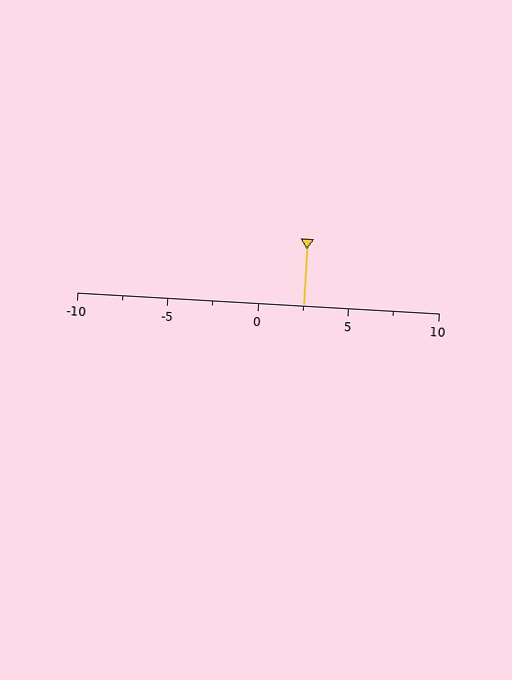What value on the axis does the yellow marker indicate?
The marker indicates approximately 2.5.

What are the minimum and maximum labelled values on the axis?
The axis runs from -10 to 10.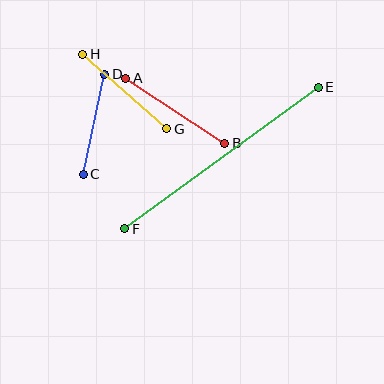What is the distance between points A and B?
The distance is approximately 118 pixels.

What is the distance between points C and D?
The distance is approximately 102 pixels.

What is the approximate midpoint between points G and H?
The midpoint is at approximately (125, 91) pixels.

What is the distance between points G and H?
The distance is approximately 113 pixels.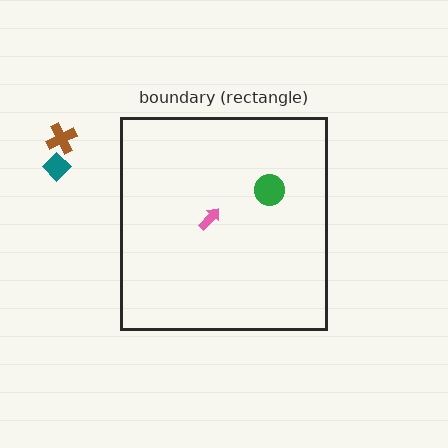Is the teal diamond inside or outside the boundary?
Outside.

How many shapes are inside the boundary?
2 inside, 2 outside.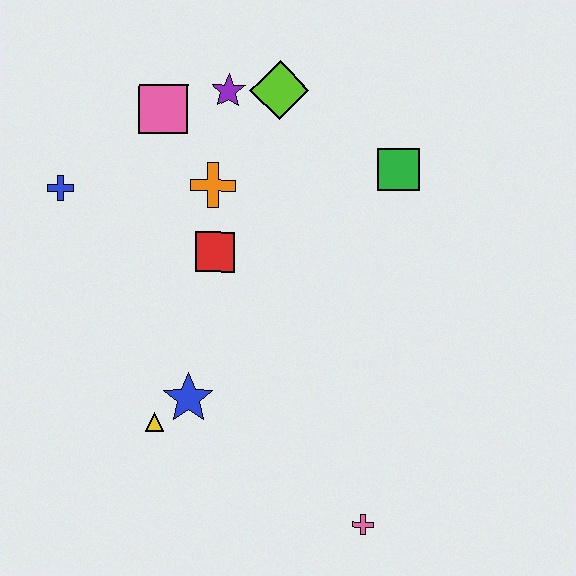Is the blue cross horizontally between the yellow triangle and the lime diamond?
No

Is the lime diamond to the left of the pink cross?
Yes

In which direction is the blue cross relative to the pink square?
The blue cross is to the left of the pink square.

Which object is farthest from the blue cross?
The pink cross is farthest from the blue cross.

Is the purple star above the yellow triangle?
Yes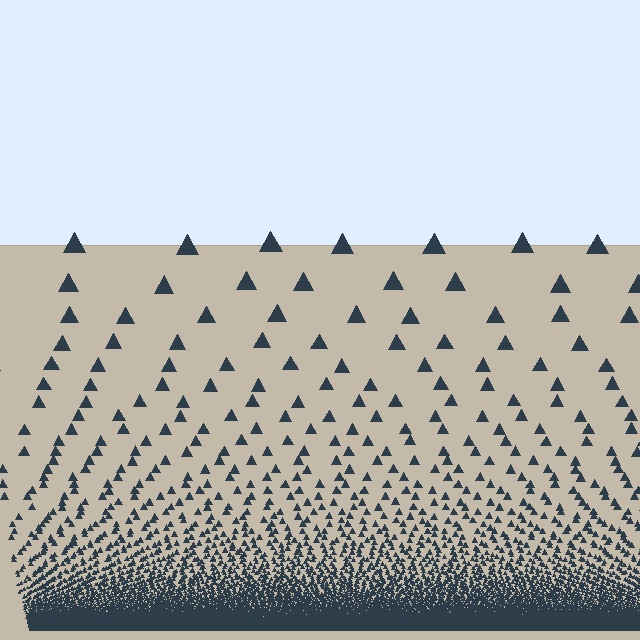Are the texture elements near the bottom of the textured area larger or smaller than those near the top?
Smaller. The gradient is inverted — elements near the bottom are smaller and denser.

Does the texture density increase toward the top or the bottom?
Density increases toward the bottom.